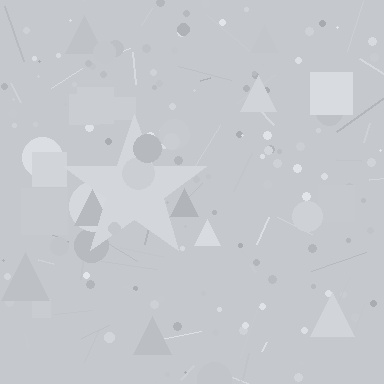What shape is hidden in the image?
A star is hidden in the image.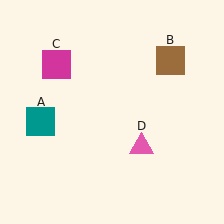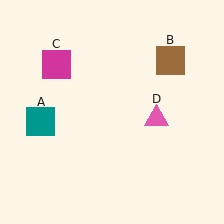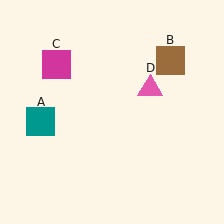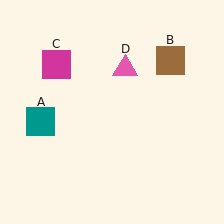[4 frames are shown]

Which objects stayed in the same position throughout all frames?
Teal square (object A) and brown square (object B) and magenta square (object C) remained stationary.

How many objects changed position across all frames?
1 object changed position: pink triangle (object D).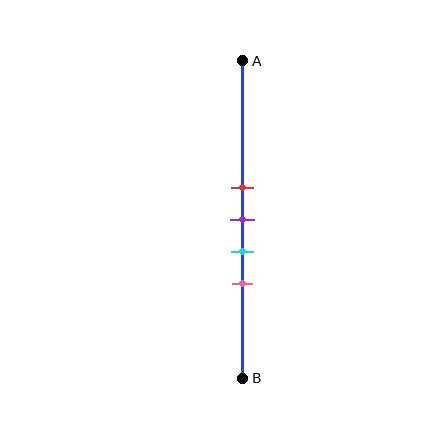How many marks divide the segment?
There are 4 marks dividing the segment.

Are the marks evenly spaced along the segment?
Yes, the marks are approximately evenly spaced.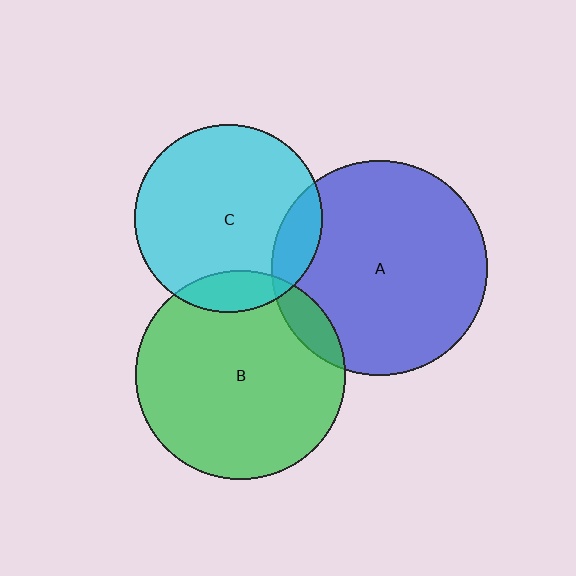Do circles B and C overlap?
Yes.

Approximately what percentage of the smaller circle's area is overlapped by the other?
Approximately 15%.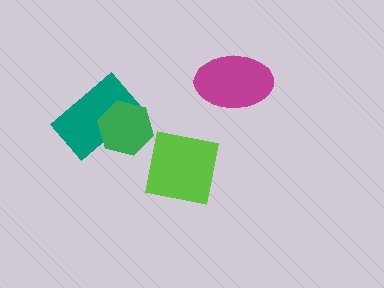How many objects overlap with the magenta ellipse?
0 objects overlap with the magenta ellipse.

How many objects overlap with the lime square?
0 objects overlap with the lime square.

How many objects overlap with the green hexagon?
1 object overlaps with the green hexagon.